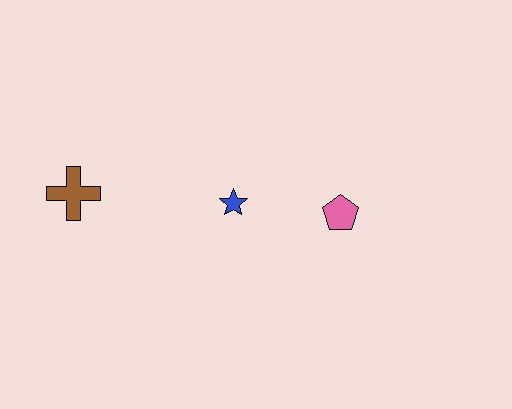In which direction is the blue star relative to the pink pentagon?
The blue star is to the left of the pink pentagon.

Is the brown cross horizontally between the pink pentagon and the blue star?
No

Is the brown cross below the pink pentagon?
No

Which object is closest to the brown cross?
The blue star is closest to the brown cross.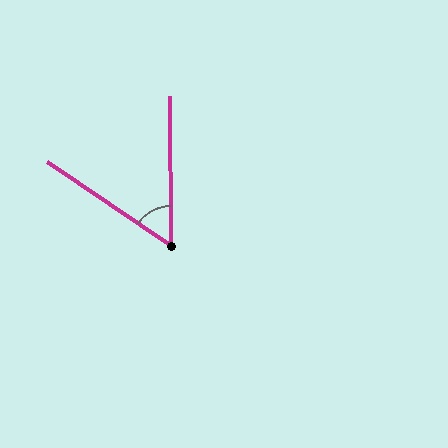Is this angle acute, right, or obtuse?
It is acute.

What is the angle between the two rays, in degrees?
Approximately 56 degrees.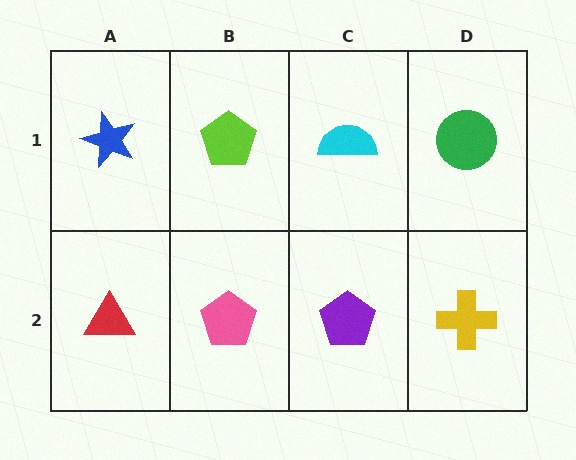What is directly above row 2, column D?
A green circle.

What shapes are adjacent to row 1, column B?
A pink pentagon (row 2, column B), a blue star (row 1, column A), a cyan semicircle (row 1, column C).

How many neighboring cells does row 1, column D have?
2.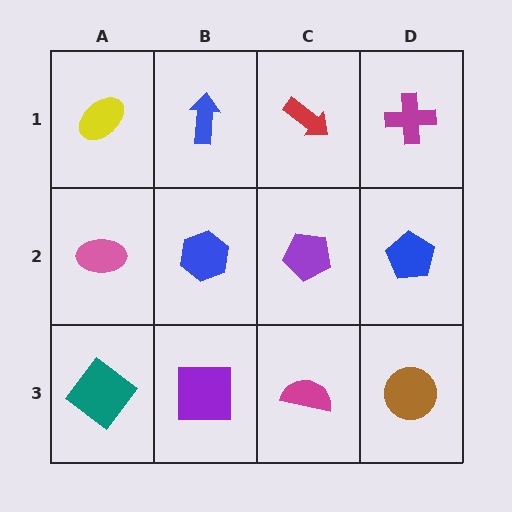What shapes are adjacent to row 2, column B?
A blue arrow (row 1, column B), a purple square (row 3, column B), a pink ellipse (row 2, column A), a purple pentagon (row 2, column C).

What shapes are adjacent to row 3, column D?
A blue pentagon (row 2, column D), a magenta semicircle (row 3, column C).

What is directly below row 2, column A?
A teal diamond.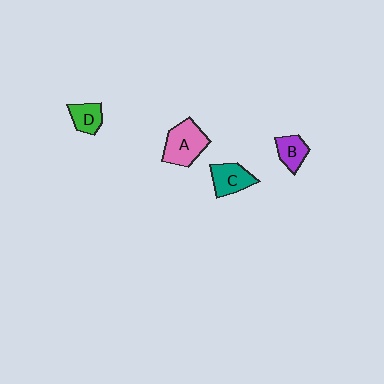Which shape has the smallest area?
Shape B (purple).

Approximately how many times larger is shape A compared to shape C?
Approximately 1.3 times.